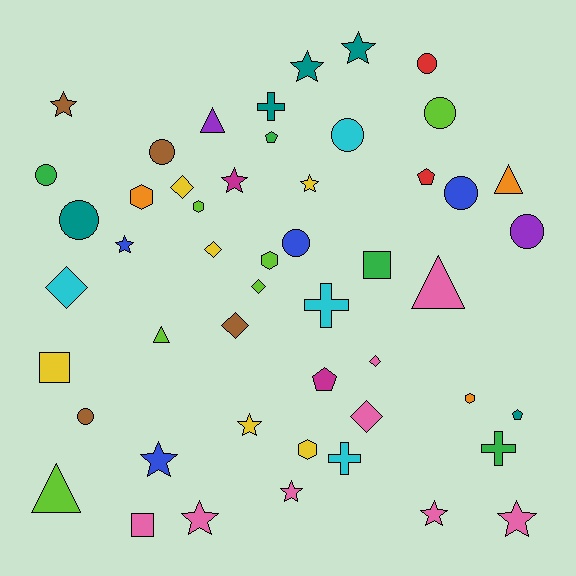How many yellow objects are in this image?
There are 6 yellow objects.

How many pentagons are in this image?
There are 4 pentagons.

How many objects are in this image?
There are 50 objects.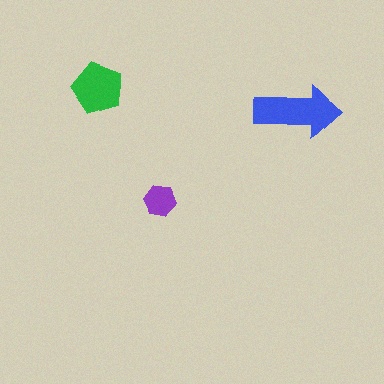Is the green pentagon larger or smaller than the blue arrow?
Smaller.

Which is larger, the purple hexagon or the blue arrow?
The blue arrow.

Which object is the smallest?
The purple hexagon.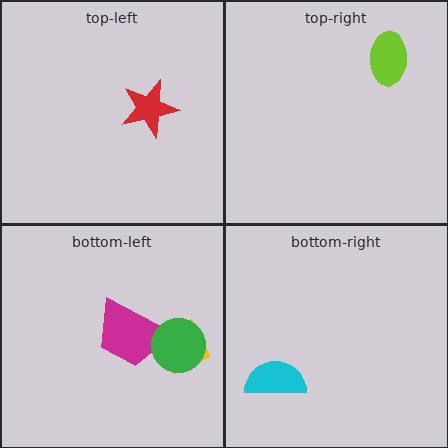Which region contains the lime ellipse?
The top-right region.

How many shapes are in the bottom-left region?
3.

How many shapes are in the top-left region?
1.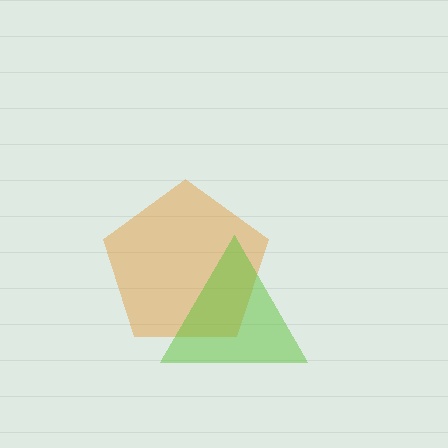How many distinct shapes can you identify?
There are 2 distinct shapes: an orange pentagon, a lime triangle.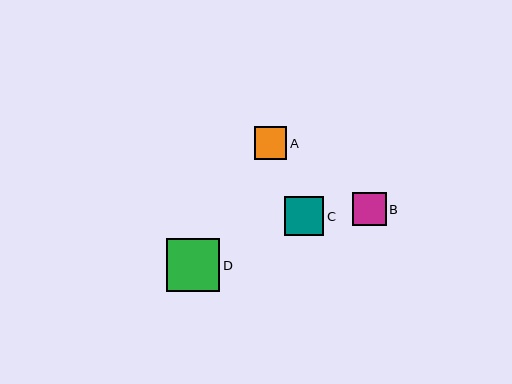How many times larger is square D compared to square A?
Square D is approximately 1.6 times the size of square A.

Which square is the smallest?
Square A is the smallest with a size of approximately 32 pixels.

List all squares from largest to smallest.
From largest to smallest: D, C, B, A.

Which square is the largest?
Square D is the largest with a size of approximately 53 pixels.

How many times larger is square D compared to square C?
Square D is approximately 1.3 times the size of square C.